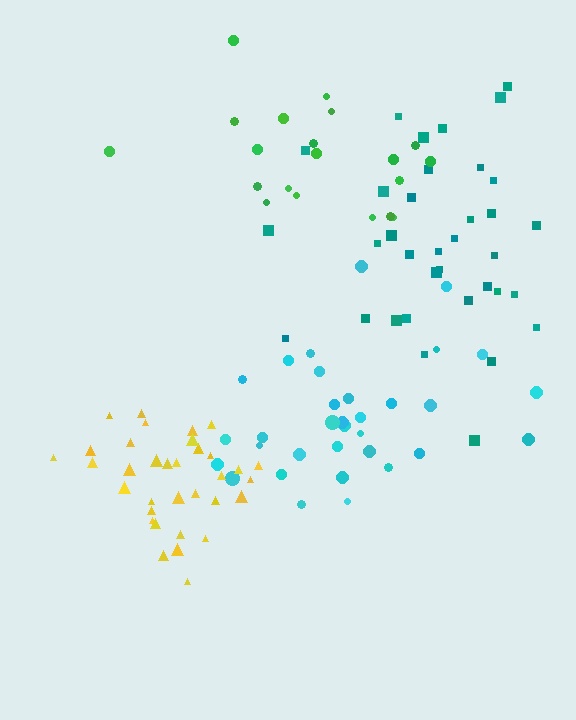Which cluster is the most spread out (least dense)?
Green.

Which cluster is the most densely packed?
Yellow.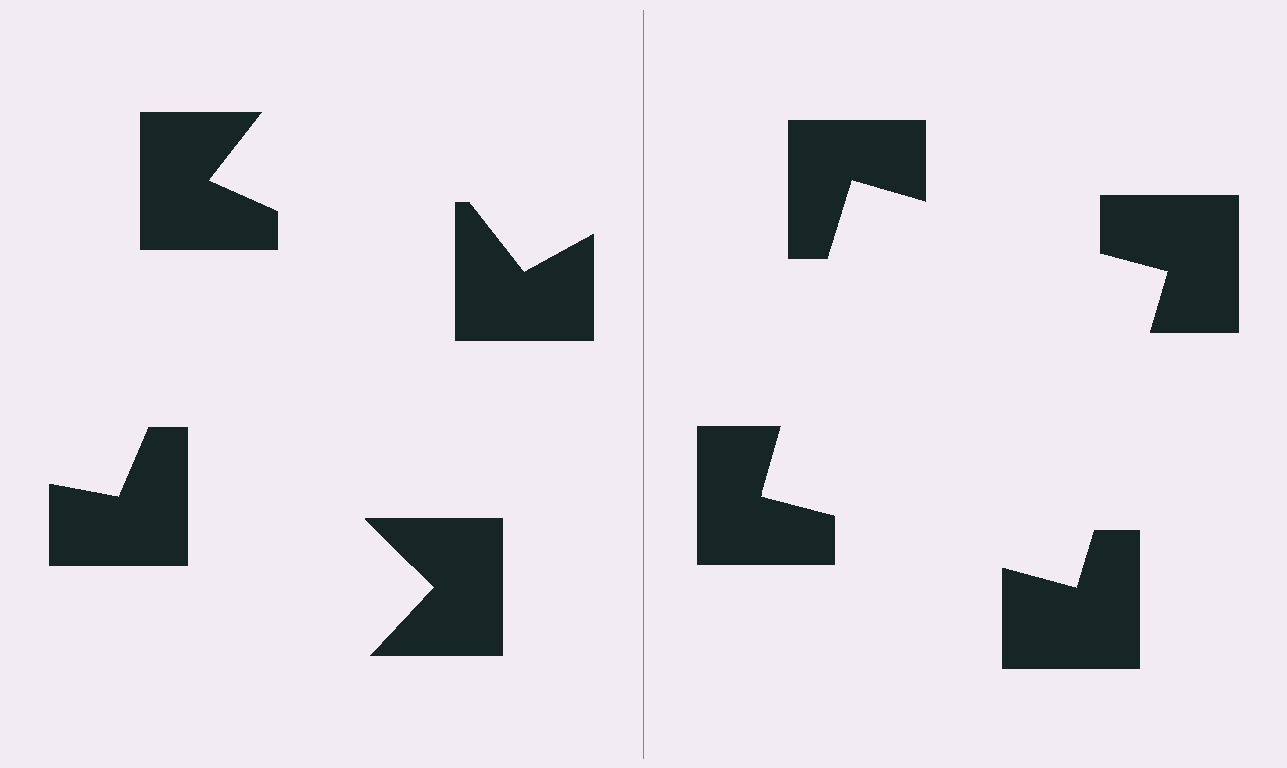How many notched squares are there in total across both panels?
8 — 4 on each side.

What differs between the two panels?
The notched squares are positioned identically on both sides; only the wedge orientations differ. On the right they align to a square; on the left they are misaligned.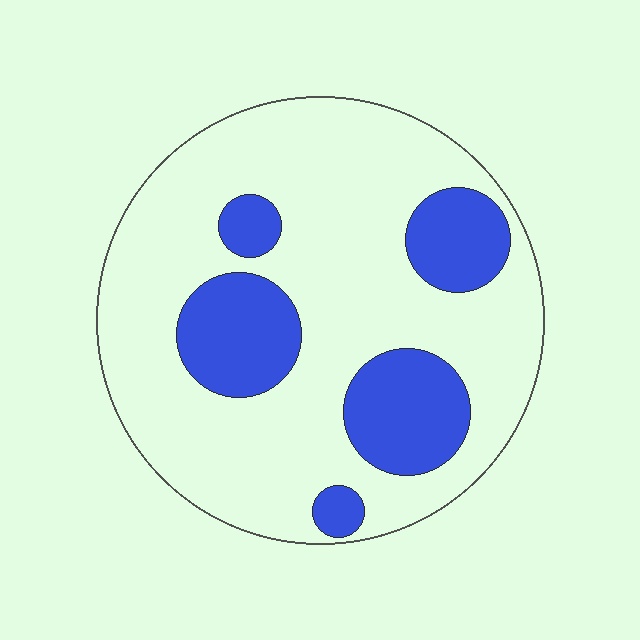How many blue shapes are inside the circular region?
5.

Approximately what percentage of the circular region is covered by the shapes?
Approximately 25%.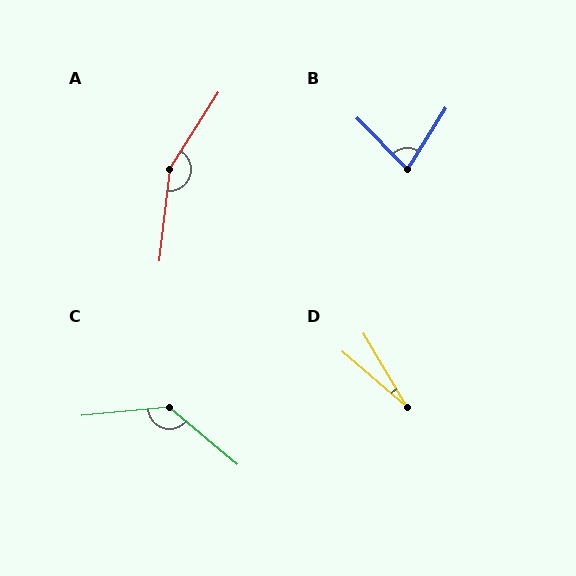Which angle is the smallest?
D, at approximately 19 degrees.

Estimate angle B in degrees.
Approximately 77 degrees.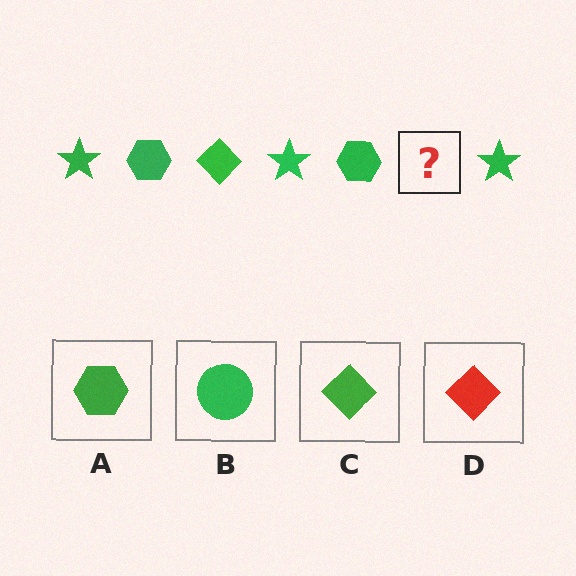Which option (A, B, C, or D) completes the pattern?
C.